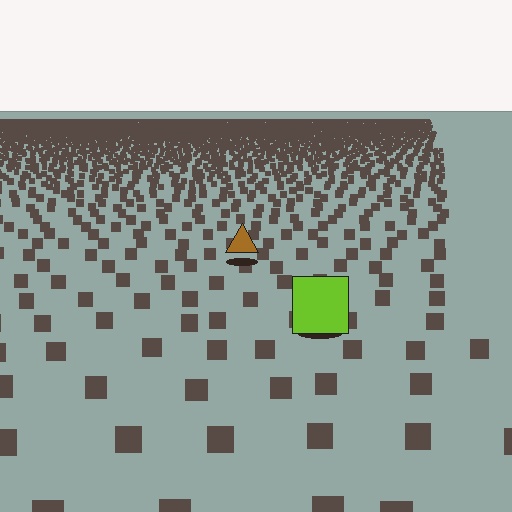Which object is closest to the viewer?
The lime square is closest. The texture marks near it are larger and more spread out.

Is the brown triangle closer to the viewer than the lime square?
No. The lime square is closer — you can tell from the texture gradient: the ground texture is coarser near it.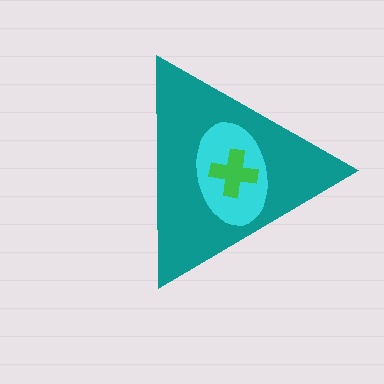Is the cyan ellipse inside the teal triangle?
Yes.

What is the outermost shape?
The teal triangle.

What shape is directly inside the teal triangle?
The cyan ellipse.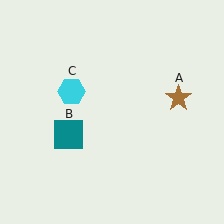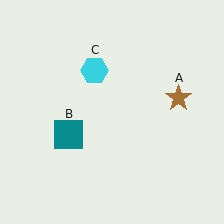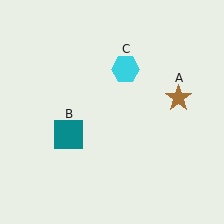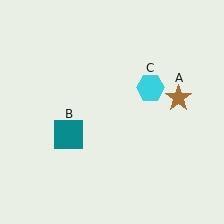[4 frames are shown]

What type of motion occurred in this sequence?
The cyan hexagon (object C) rotated clockwise around the center of the scene.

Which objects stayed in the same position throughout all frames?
Brown star (object A) and teal square (object B) remained stationary.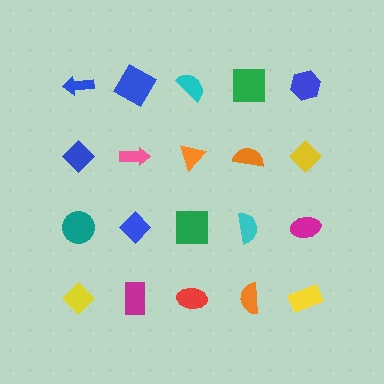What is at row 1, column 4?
A green square.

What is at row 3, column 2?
A blue diamond.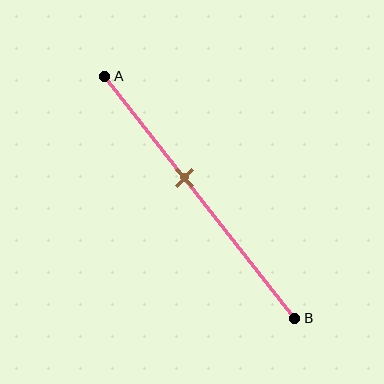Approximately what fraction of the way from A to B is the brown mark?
The brown mark is approximately 40% of the way from A to B.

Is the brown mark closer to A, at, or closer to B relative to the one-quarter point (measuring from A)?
The brown mark is closer to point B than the one-quarter point of segment AB.